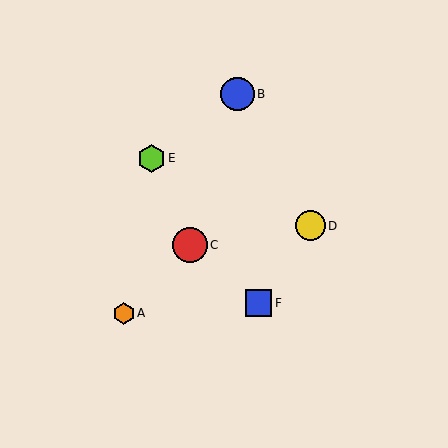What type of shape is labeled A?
Shape A is an orange hexagon.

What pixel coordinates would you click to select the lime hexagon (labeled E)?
Click at (151, 158) to select the lime hexagon E.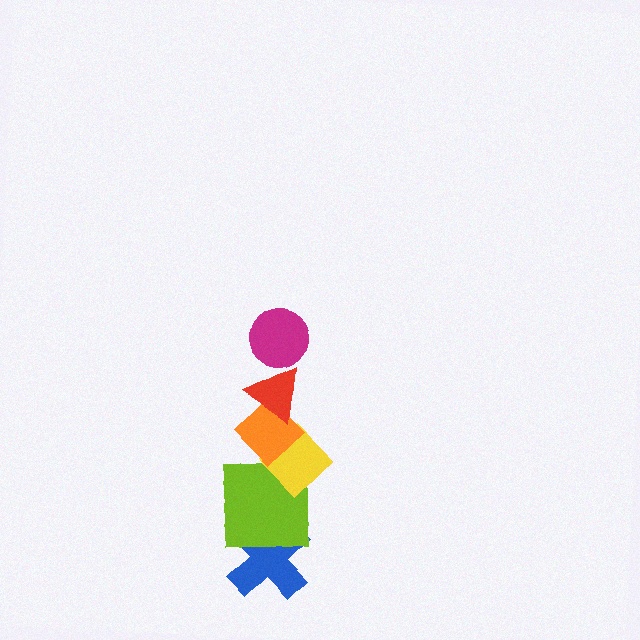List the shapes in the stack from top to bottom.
From top to bottom: the magenta circle, the red triangle, the orange diamond, the yellow diamond, the lime square, the blue cross.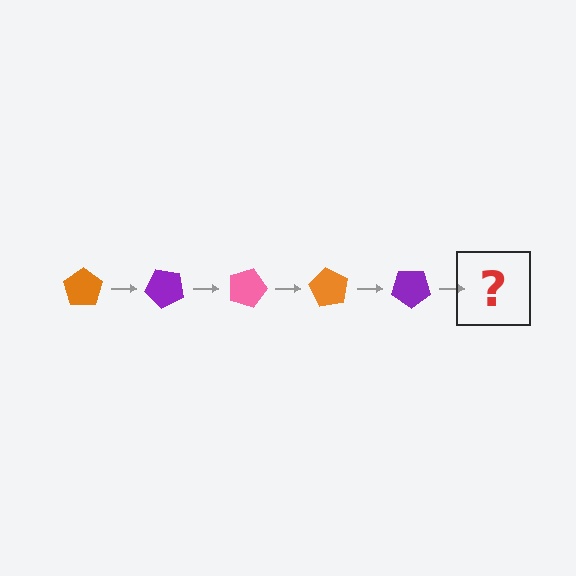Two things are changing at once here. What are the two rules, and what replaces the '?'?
The two rules are that it rotates 45 degrees each step and the color cycles through orange, purple, and pink. The '?' should be a pink pentagon, rotated 225 degrees from the start.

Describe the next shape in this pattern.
It should be a pink pentagon, rotated 225 degrees from the start.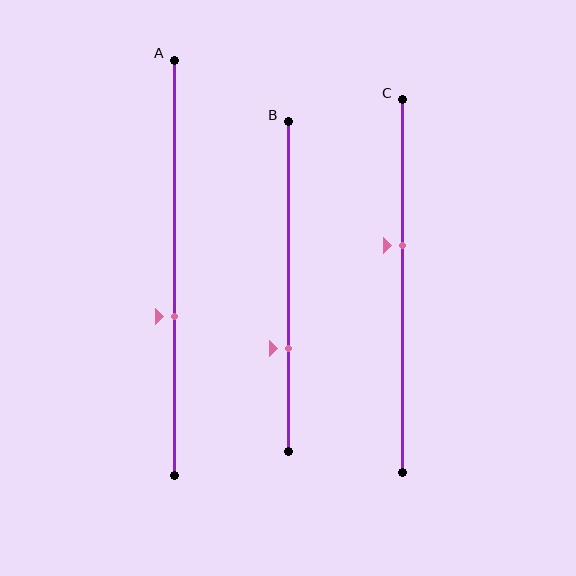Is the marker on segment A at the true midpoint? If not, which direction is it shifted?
No, the marker on segment A is shifted downward by about 12% of the segment length.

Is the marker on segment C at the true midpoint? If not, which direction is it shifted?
No, the marker on segment C is shifted upward by about 11% of the segment length.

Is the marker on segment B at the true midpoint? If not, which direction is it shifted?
No, the marker on segment B is shifted downward by about 19% of the segment length.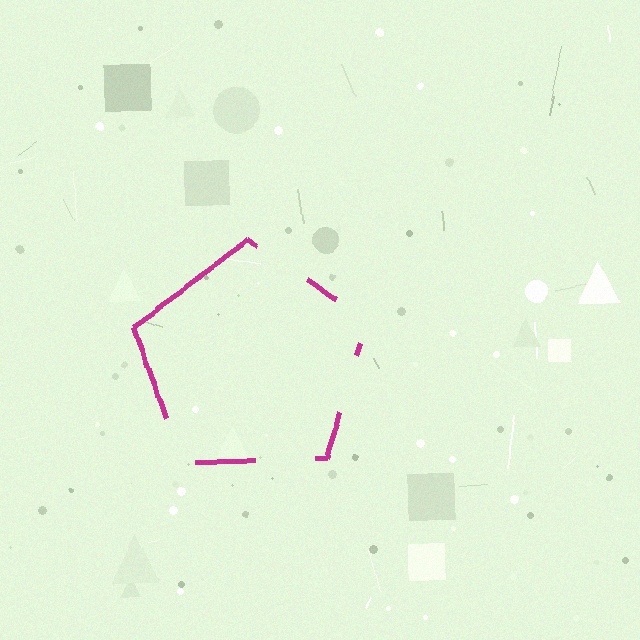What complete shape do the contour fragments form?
The contour fragments form a pentagon.